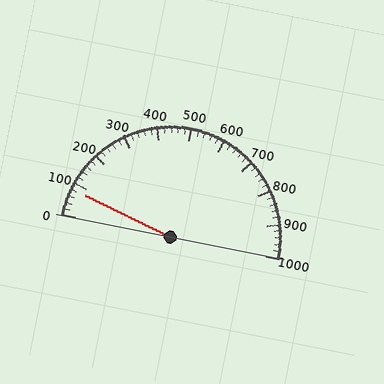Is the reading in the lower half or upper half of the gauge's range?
The reading is in the lower half of the range (0 to 1000).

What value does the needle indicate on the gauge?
The needle indicates approximately 80.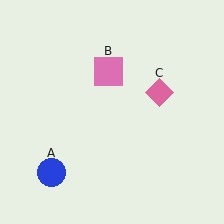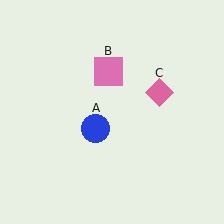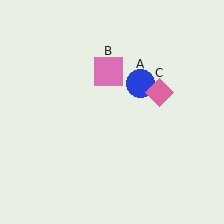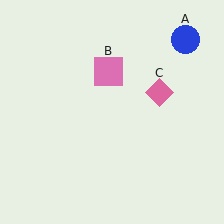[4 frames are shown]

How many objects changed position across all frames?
1 object changed position: blue circle (object A).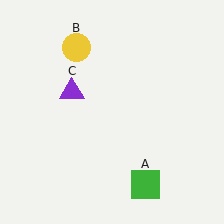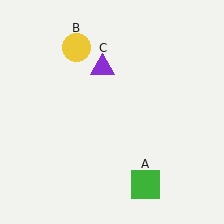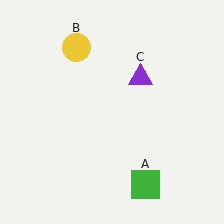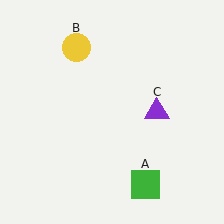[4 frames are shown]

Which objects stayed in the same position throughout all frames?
Green square (object A) and yellow circle (object B) remained stationary.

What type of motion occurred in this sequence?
The purple triangle (object C) rotated clockwise around the center of the scene.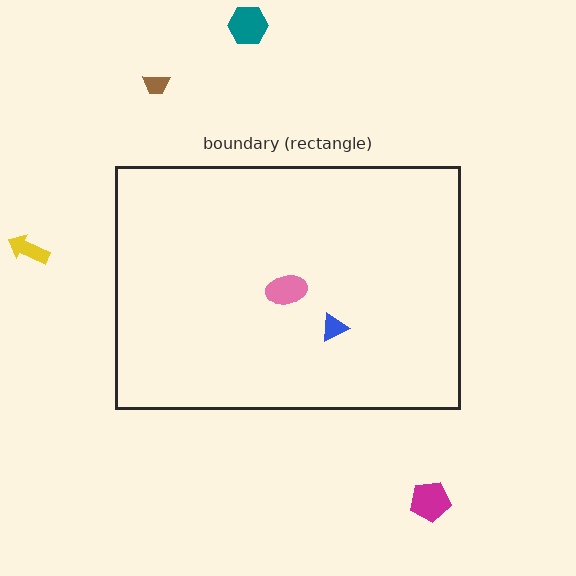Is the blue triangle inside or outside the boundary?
Inside.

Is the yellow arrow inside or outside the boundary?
Outside.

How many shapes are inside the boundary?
2 inside, 4 outside.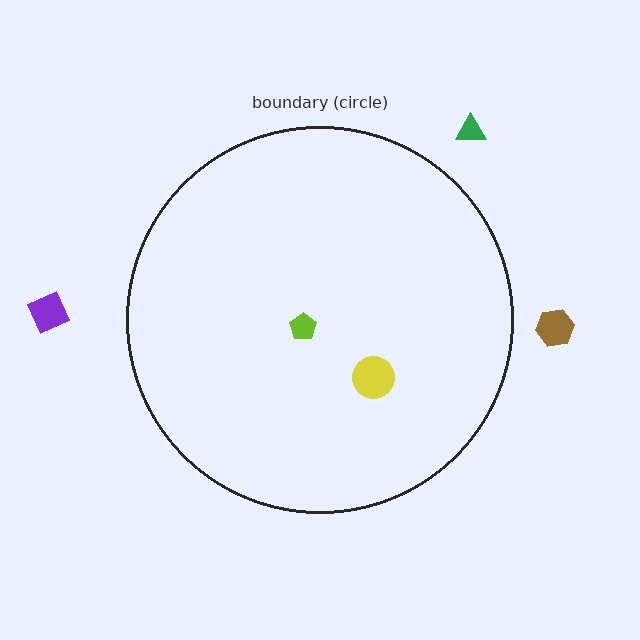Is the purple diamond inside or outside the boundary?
Outside.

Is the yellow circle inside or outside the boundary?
Inside.